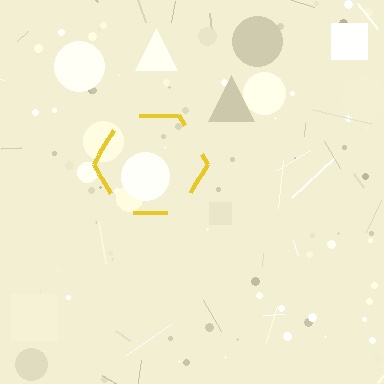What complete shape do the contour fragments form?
The contour fragments form a hexagon.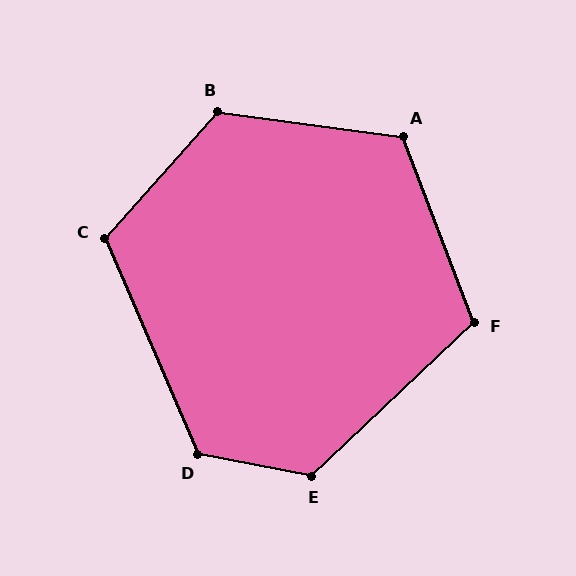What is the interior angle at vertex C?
Approximately 115 degrees (obtuse).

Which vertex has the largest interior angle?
E, at approximately 126 degrees.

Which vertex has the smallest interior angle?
F, at approximately 112 degrees.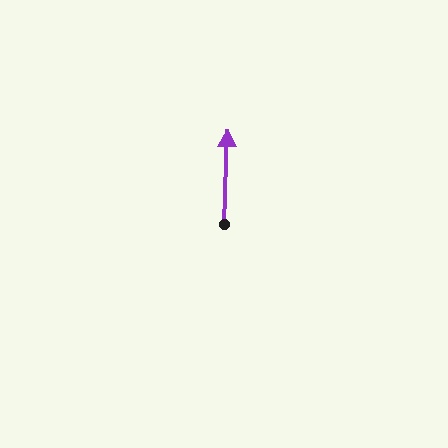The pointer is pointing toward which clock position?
Roughly 12 o'clock.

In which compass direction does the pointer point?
North.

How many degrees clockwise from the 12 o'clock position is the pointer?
Approximately 2 degrees.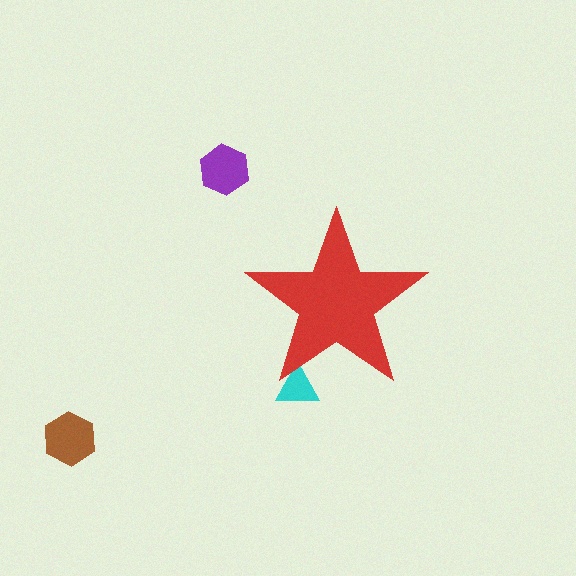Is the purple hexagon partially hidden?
No, the purple hexagon is fully visible.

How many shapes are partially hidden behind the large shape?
1 shape is partially hidden.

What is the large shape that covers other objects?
A red star.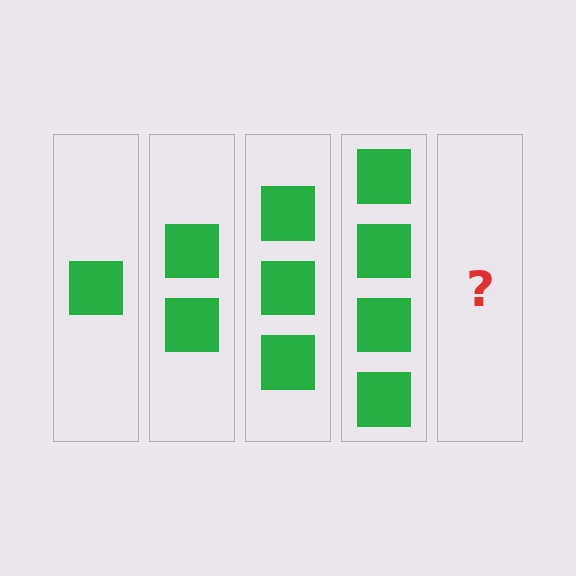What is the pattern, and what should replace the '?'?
The pattern is that each step adds one more square. The '?' should be 5 squares.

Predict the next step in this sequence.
The next step is 5 squares.